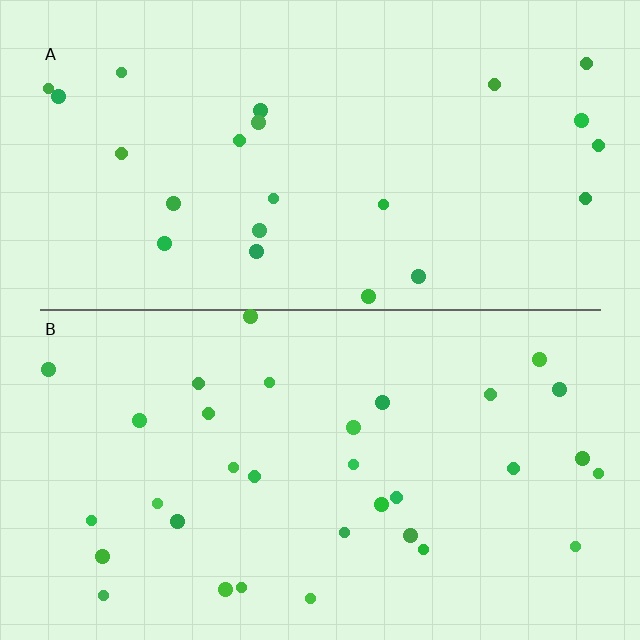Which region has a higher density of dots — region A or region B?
B (the bottom).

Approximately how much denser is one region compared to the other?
Approximately 1.4× — region B over region A.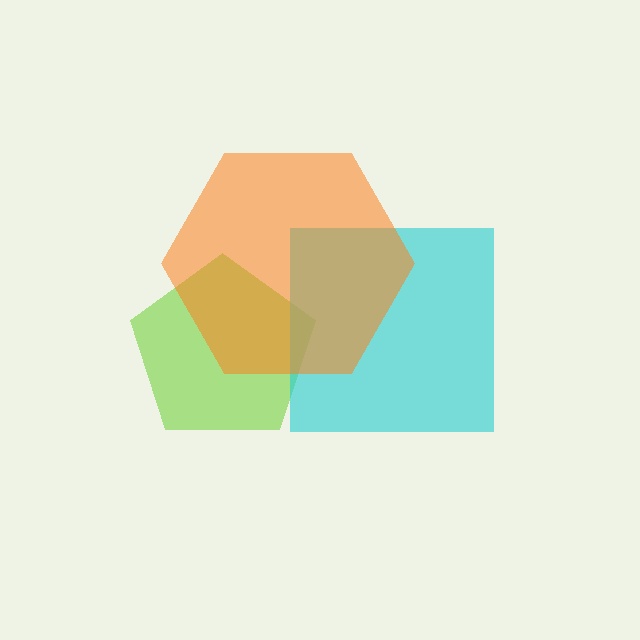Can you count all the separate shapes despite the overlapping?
Yes, there are 3 separate shapes.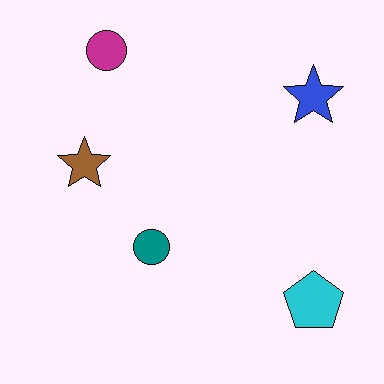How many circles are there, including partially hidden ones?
There are 2 circles.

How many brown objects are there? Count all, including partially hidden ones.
There is 1 brown object.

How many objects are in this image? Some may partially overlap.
There are 5 objects.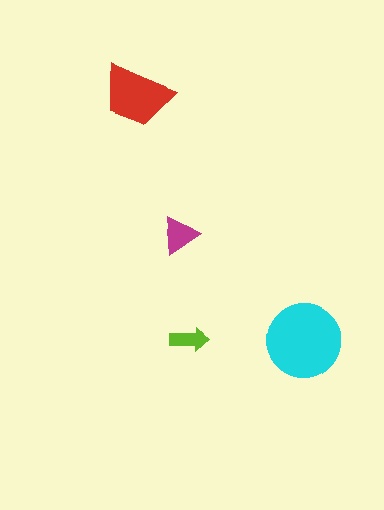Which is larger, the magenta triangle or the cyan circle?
The cyan circle.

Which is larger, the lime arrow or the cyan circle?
The cyan circle.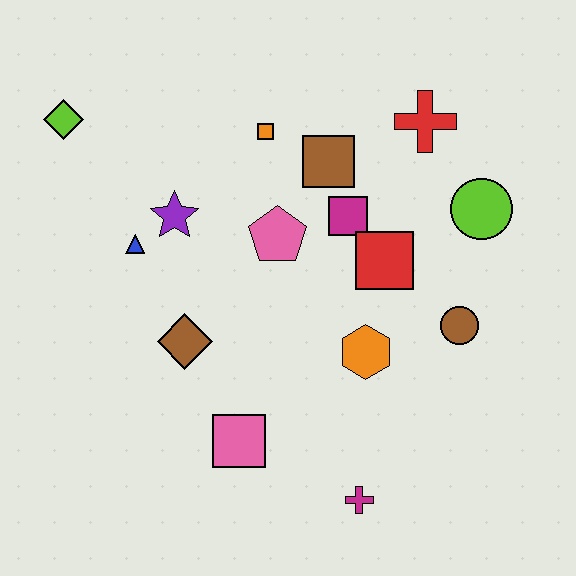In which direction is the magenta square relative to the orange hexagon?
The magenta square is above the orange hexagon.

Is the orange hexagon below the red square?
Yes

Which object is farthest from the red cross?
The magenta cross is farthest from the red cross.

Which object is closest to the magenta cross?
The pink square is closest to the magenta cross.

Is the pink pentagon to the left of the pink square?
No